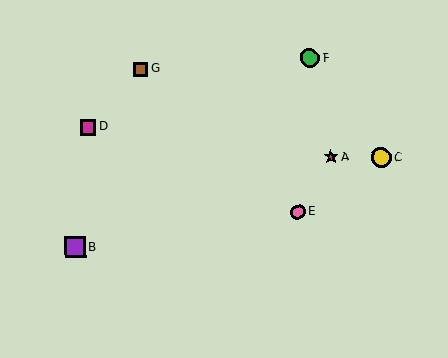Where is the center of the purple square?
The center of the purple square is at (75, 247).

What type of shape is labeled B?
Shape B is a purple square.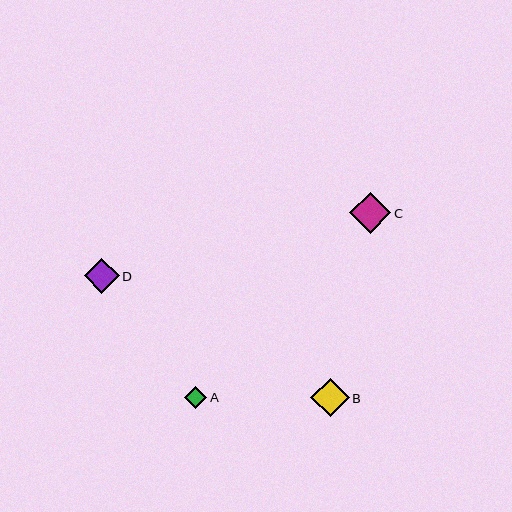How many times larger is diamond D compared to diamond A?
Diamond D is approximately 1.6 times the size of diamond A.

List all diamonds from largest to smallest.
From largest to smallest: C, B, D, A.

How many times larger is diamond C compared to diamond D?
Diamond C is approximately 1.2 times the size of diamond D.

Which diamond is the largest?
Diamond C is the largest with a size of approximately 41 pixels.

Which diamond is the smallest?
Diamond A is the smallest with a size of approximately 22 pixels.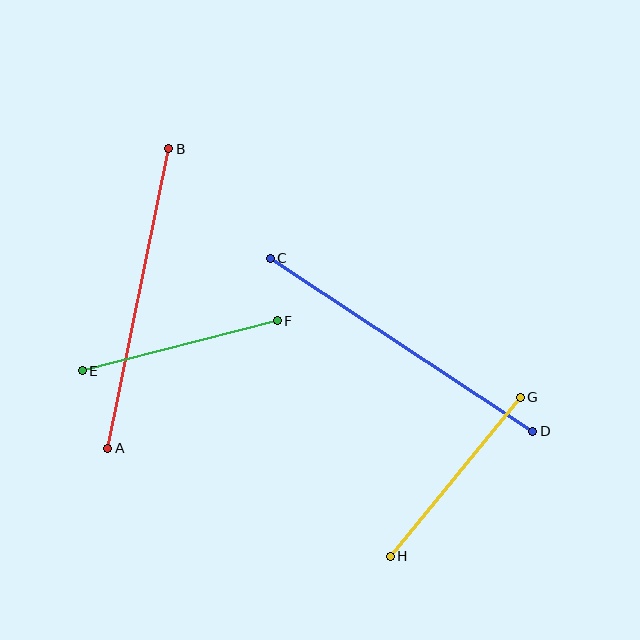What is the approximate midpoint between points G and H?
The midpoint is at approximately (455, 477) pixels.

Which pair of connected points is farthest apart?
Points C and D are farthest apart.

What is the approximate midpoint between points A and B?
The midpoint is at approximately (138, 299) pixels.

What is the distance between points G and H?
The distance is approximately 206 pixels.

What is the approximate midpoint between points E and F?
The midpoint is at approximately (180, 346) pixels.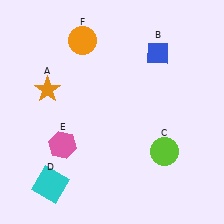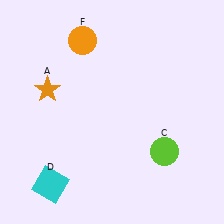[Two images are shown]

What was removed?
The pink hexagon (E), the blue diamond (B) were removed in Image 2.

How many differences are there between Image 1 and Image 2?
There are 2 differences between the two images.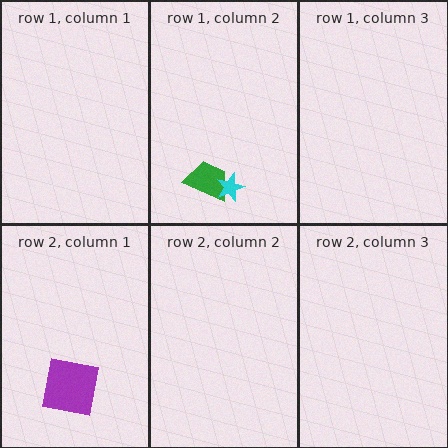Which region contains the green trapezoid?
The row 1, column 2 region.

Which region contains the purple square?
The row 2, column 1 region.